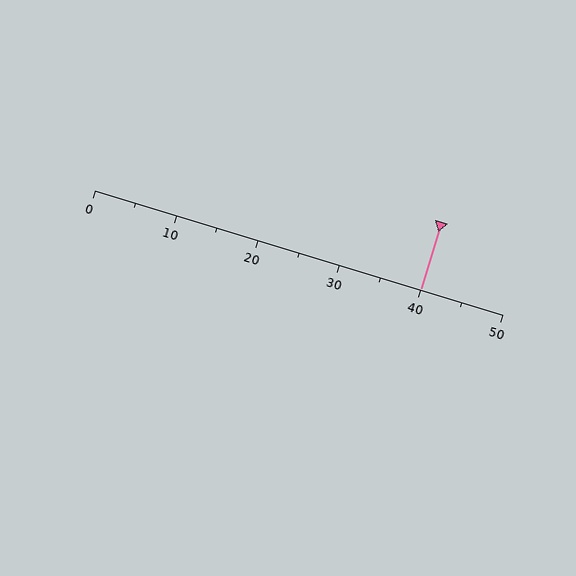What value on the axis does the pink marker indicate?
The marker indicates approximately 40.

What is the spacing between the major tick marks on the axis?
The major ticks are spaced 10 apart.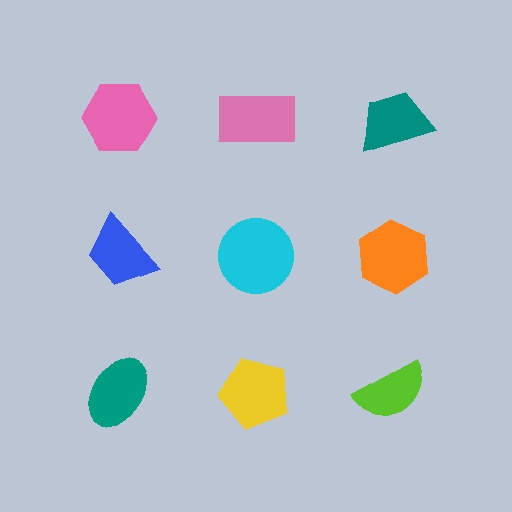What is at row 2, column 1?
A blue trapezoid.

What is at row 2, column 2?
A cyan circle.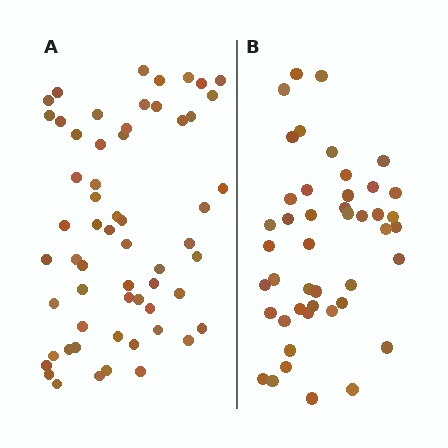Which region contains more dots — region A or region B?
Region A (the left region) has more dots.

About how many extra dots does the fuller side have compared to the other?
Region A has approximately 15 more dots than region B.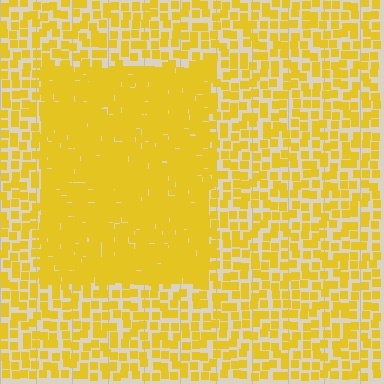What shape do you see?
I see a rectangle.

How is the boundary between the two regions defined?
The boundary is defined by a change in element density (approximately 2.2x ratio). All elements are the same color, size, and shape.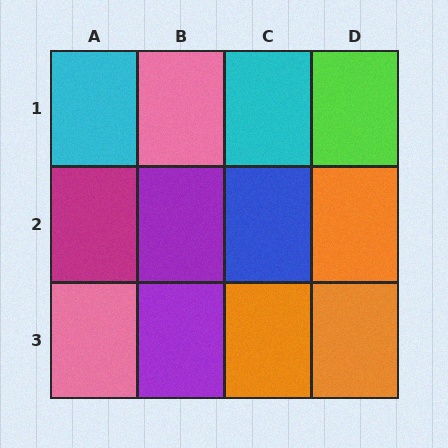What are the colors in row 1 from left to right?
Cyan, pink, cyan, lime.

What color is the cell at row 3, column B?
Purple.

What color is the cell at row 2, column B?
Purple.